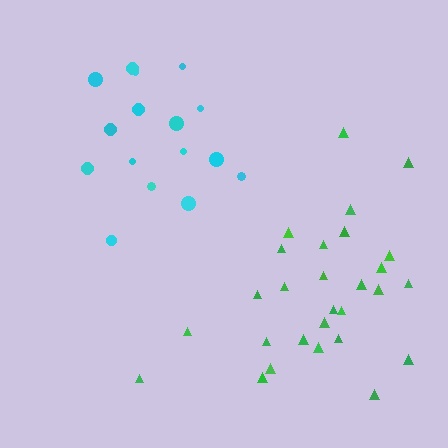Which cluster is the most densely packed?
Cyan.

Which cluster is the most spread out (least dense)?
Green.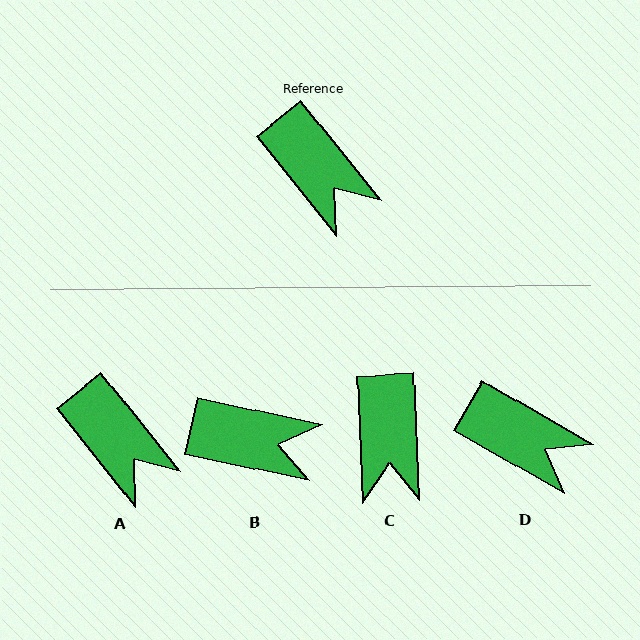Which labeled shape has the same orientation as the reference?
A.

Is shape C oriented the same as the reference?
No, it is off by about 36 degrees.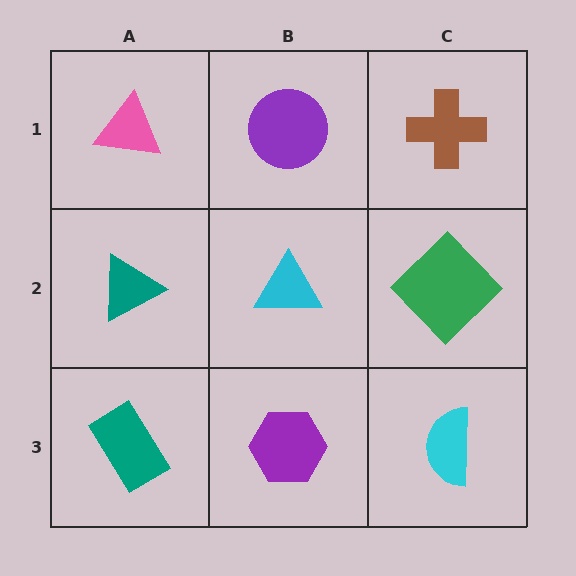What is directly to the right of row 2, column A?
A cyan triangle.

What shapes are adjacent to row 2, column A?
A pink triangle (row 1, column A), a teal rectangle (row 3, column A), a cyan triangle (row 2, column B).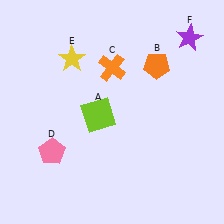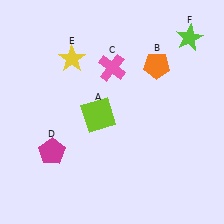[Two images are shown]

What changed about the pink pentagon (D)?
In Image 1, D is pink. In Image 2, it changed to magenta.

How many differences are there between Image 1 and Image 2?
There are 3 differences between the two images.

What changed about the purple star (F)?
In Image 1, F is purple. In Image 2, it changed to lime.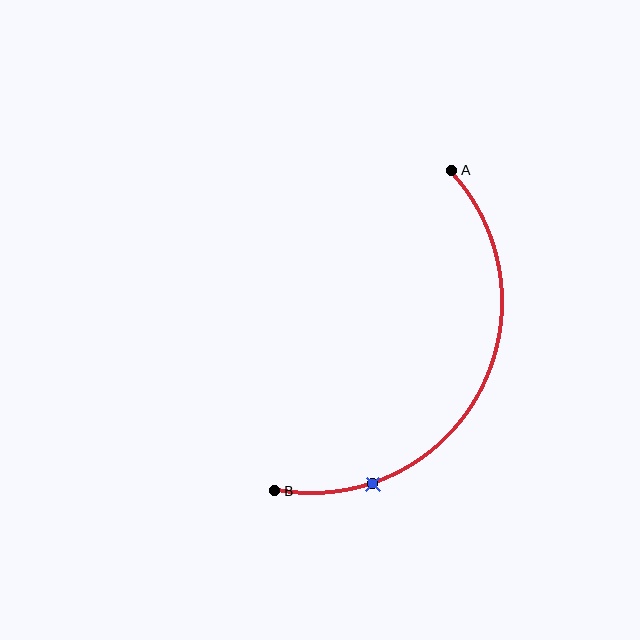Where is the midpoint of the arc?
The arc midpoint is the point on the curve farthest from the straight line joining A and B. It sits to the right of that line.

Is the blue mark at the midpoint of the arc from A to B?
No. The blue mark lies on the arc but is closer to endpoint B. The arc midpoint would be at the point on the curve equidistant along the arc from both A and B.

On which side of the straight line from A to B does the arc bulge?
The arc bulges to the right of the straight line connecting A and B.